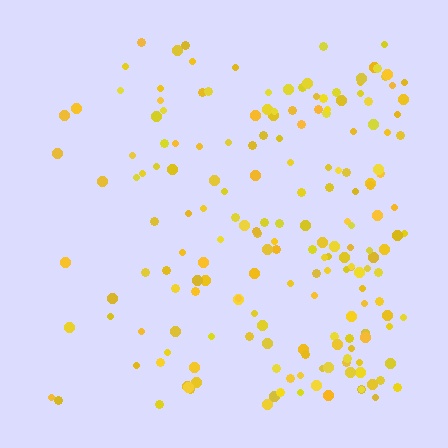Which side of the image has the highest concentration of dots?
The right.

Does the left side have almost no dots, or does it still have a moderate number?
Still a moderate number, just noticeably fewer than the right.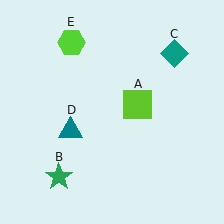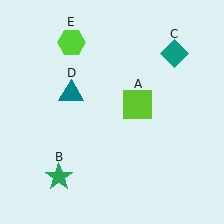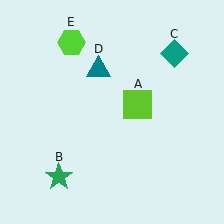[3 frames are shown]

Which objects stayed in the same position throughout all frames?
Lime square (object A) and green star (object B) and teal diamond (object C) and lime hexagon (object E) remained stationary.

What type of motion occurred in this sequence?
The teal triangle (object D) rotated clockwise around the center of the scene.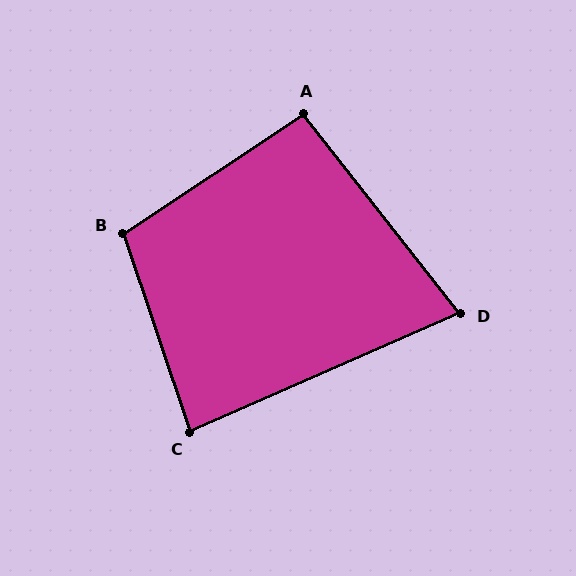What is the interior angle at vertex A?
Approximately 95 degrees (approximately right).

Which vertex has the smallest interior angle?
D, at approximately 75 degrees.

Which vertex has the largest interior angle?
B, at approximately 105 degrees.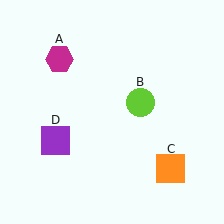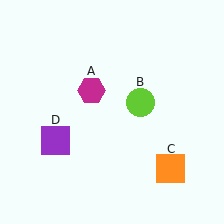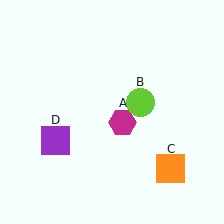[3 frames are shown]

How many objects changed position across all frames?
1 object changed position: magenta hexagon (object A).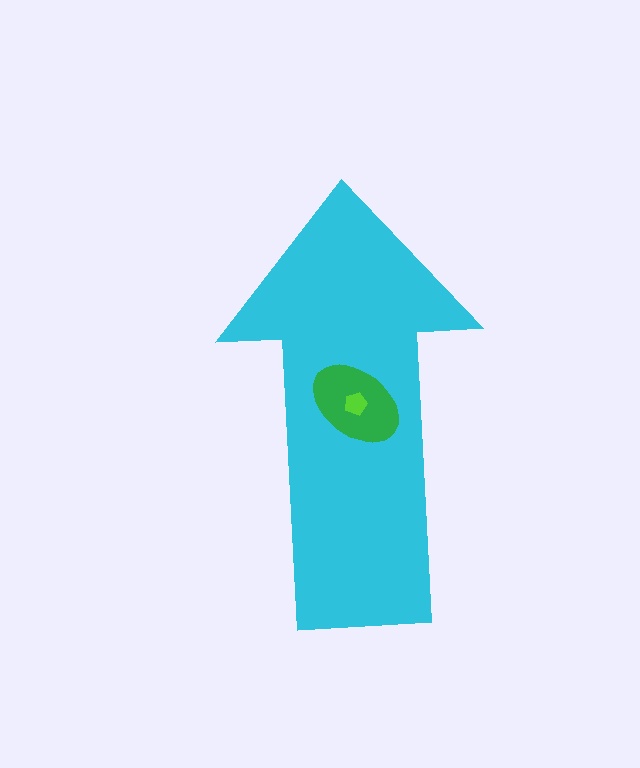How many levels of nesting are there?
3.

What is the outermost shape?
The cyan arrow.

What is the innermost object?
The lime pentagon.